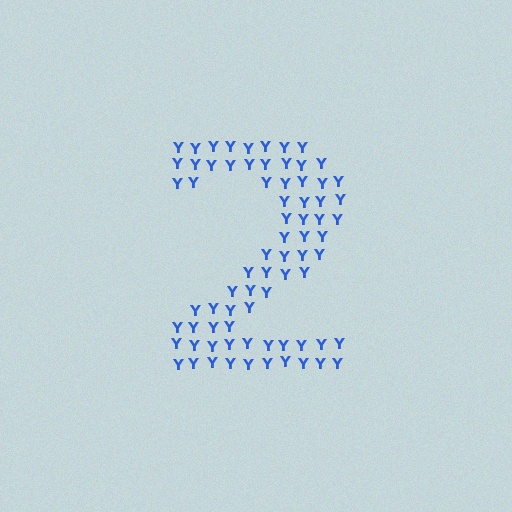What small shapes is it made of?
It is made of small letter Y's.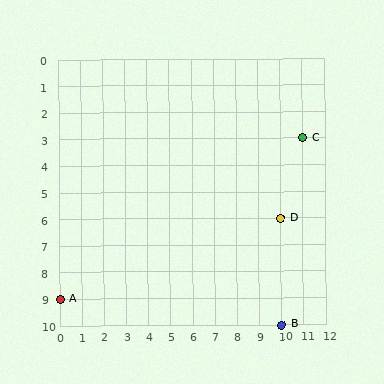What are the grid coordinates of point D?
Point D is at grid coordinates (10, 6).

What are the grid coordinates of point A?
Point A is at grid coordinates (0, 9).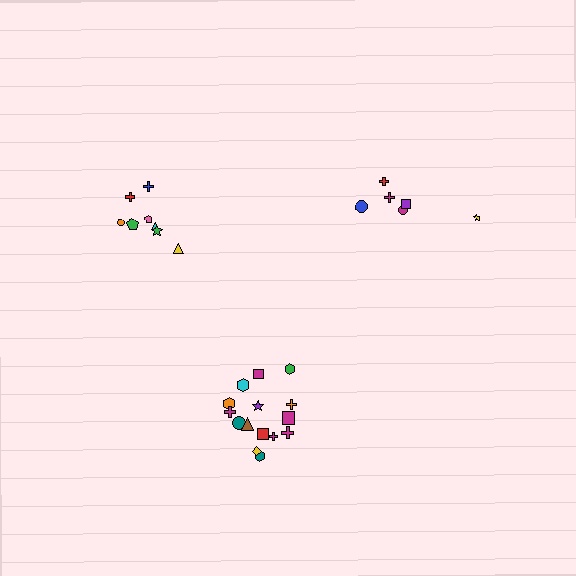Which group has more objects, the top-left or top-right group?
The top-left group.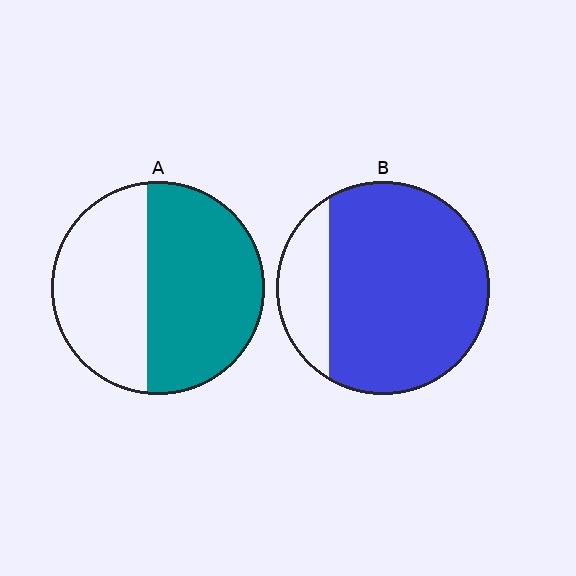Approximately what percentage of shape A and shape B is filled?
A is approximately 55% and B is approximately 80%.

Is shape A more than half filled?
Yes.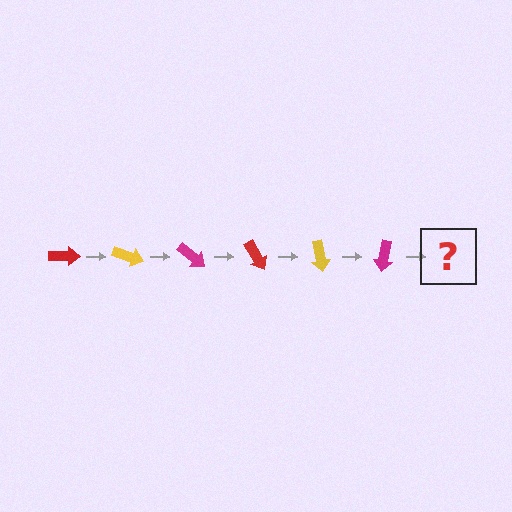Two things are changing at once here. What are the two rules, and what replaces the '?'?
The two rules are that it rotates 20 degrees each step and the color cycles through red, yellow, and magenta. The '?' should be a red arrow, rotated 120 degrees from the start.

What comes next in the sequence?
The next element should be a red arrow, rotated 120 degrees from the start.